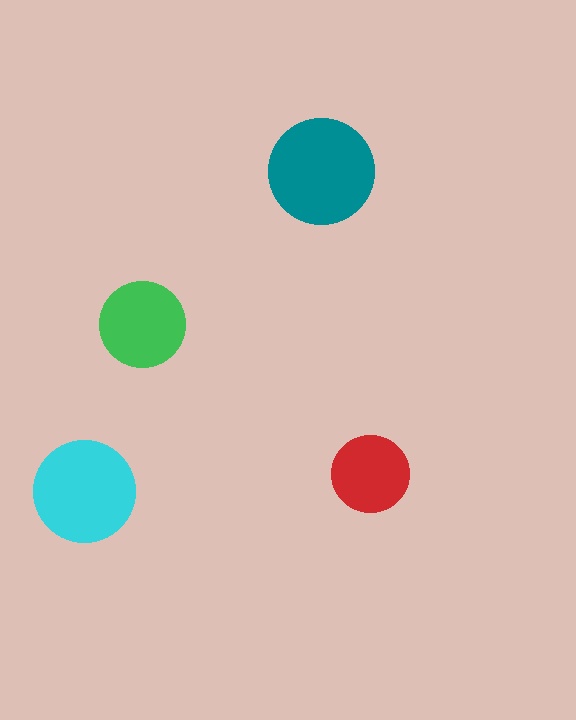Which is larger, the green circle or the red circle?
The green one.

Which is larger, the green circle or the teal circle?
The teal one.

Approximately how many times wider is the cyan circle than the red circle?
About 1.5 times wider.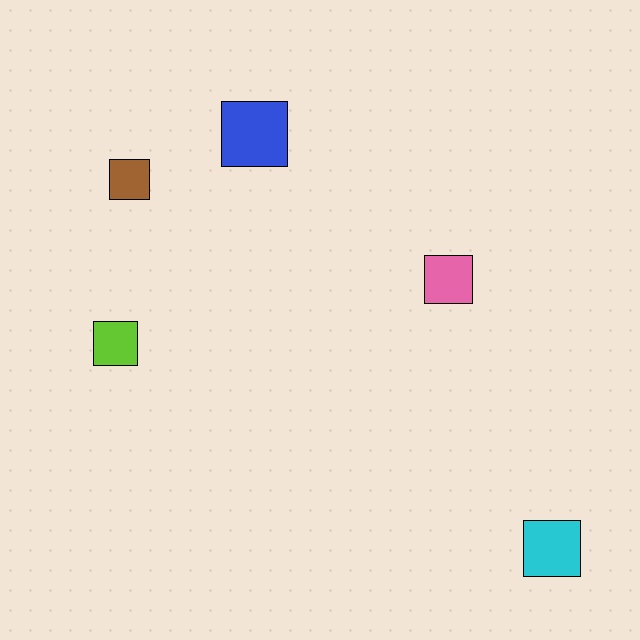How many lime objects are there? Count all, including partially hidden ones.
There is 1 lime object.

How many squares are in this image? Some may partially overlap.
There are 5 squares.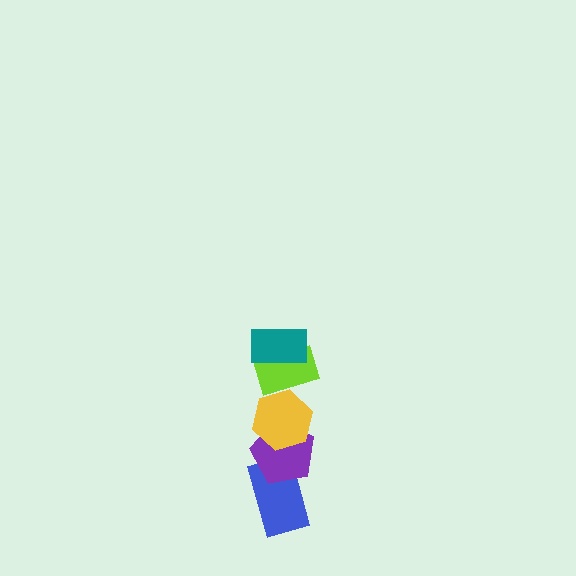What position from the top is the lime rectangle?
The lime rectangle is 2nd from the top.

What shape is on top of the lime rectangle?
The teal rectangle is on top of the lime rectangle.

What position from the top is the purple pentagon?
The purple pentagon is 4th from the top.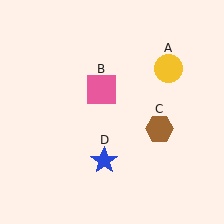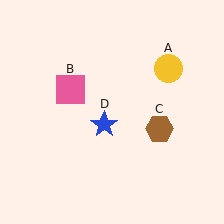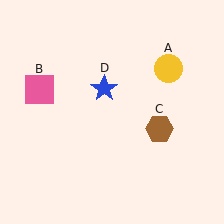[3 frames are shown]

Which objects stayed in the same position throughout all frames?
Yellow circle (object A) and brown hexagon (object C) remained stationary.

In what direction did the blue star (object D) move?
The blue star (object D) moved up.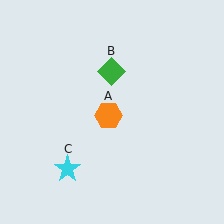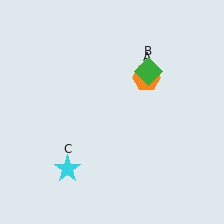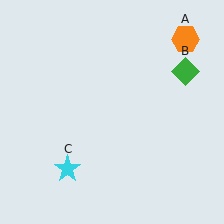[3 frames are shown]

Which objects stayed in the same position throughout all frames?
Cyan star (object C) remained stationary.